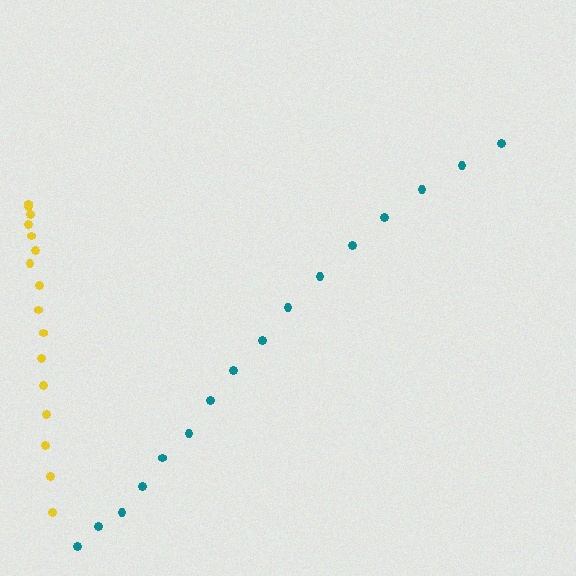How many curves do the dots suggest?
There are 2 distinct paths.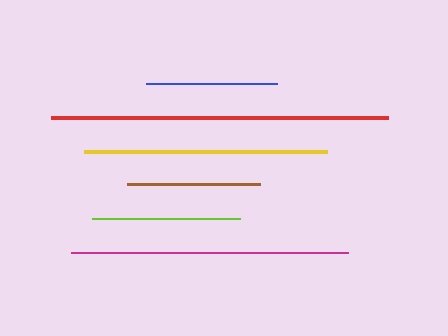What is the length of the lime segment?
The lime segment is approximately 147 pixels long.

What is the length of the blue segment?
The blue segment is approximately 131 pixels long.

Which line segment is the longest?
The red line is the longest at approximately 337 pixels.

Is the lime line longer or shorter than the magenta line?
The magenta line is longer than the lime line.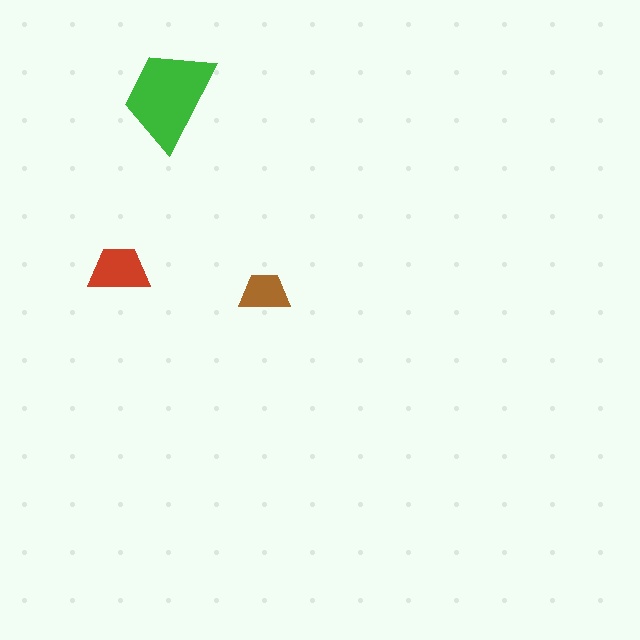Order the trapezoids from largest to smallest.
the green one, the red one, the brown one.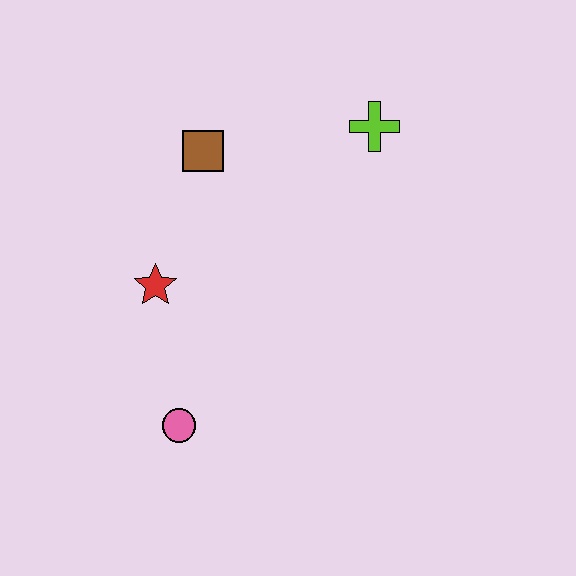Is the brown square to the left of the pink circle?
No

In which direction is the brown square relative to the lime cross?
The brown square is to the left of the lime cross.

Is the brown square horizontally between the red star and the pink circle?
No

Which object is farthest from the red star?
The lime cross is farthest from the red star.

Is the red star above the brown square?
No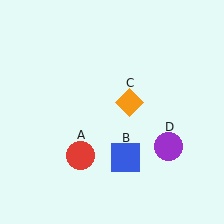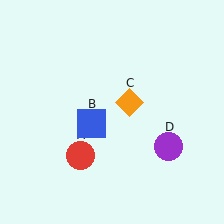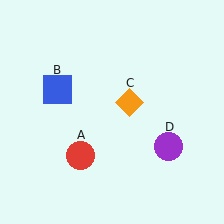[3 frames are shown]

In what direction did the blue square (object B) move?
The blue square (object B) moved up and to the left.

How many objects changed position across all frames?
1 object changed position: blue square (object B).